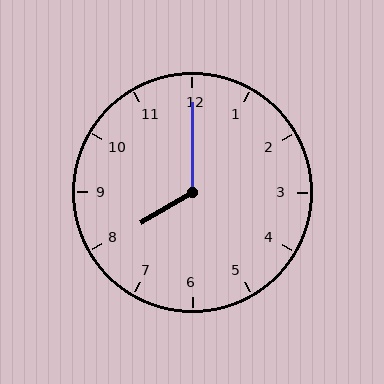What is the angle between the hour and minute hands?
Approximately 120 degrees.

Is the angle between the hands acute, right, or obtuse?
It is obtuse.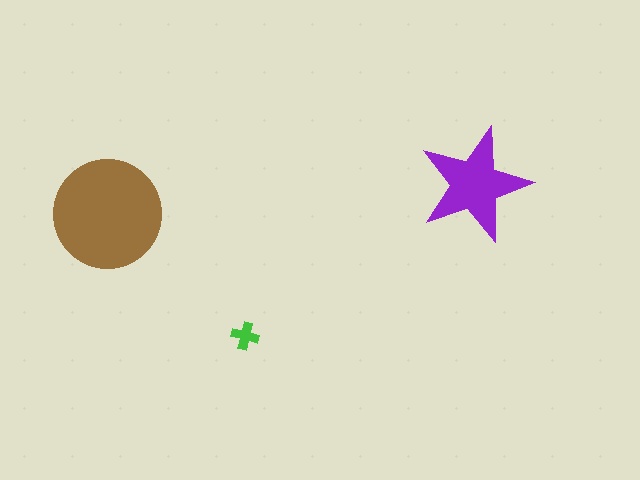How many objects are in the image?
There are 3 objects in the image.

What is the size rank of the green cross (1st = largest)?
3rd.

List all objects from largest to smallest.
The brown circle, the purple star, the green cross.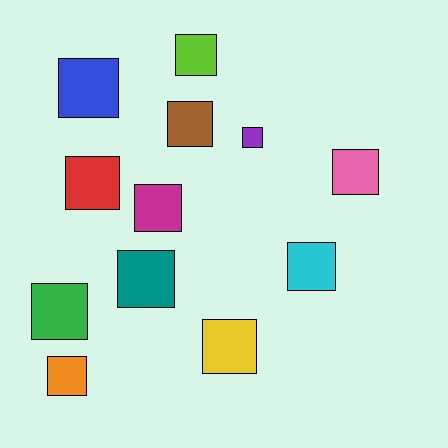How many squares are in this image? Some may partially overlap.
There are 12 squares.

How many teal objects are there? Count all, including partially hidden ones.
There is 1 teal object.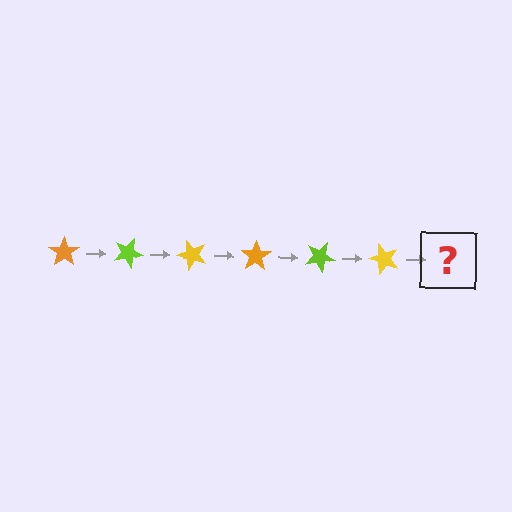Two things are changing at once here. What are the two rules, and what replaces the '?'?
The two rules are that it rotates 25 degrees each step and the color cycles through orange, lime, and yellow. The '?' should be an orange star, rotated 150 degrees from the start.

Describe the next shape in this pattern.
It should be an orange star, rotated 150 degrees from the start.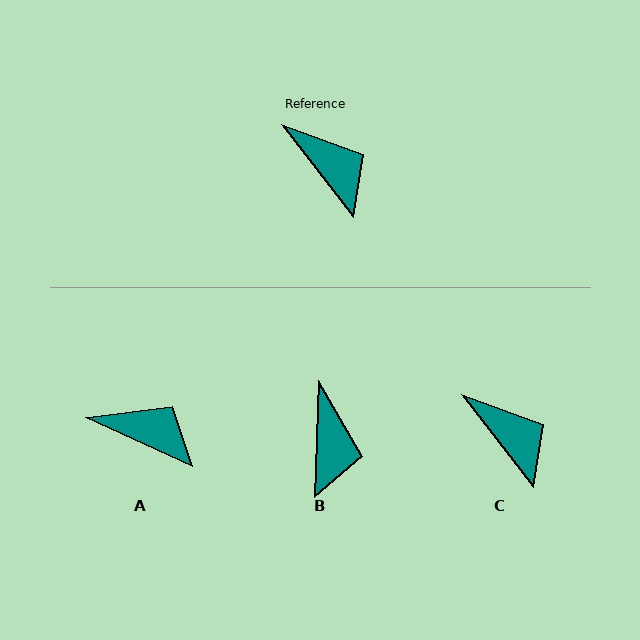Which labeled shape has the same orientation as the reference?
C.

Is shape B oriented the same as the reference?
No, it is off by about 40 degrees.